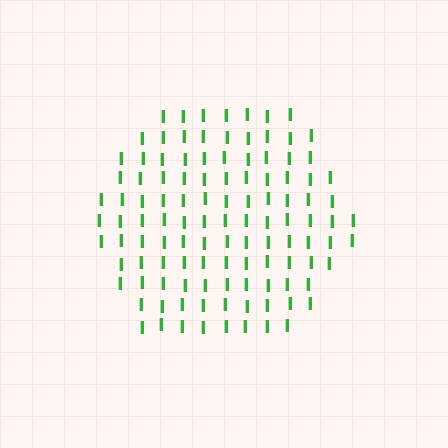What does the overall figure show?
The overall figure shows a hexagon.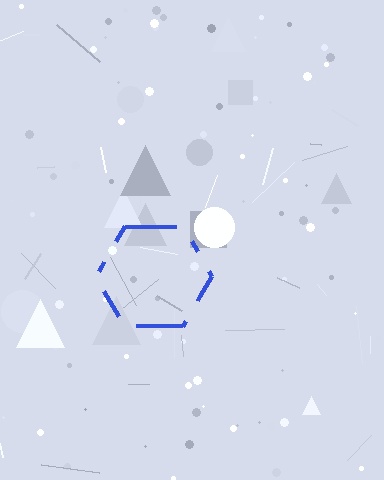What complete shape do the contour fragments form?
The contour fragments form a hexagon.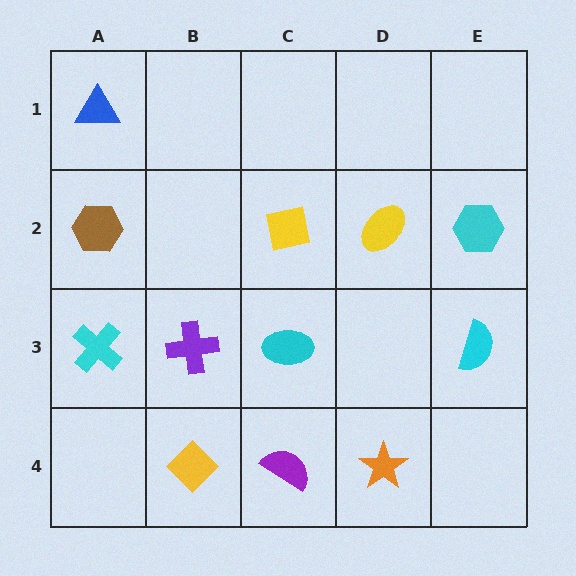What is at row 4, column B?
A yellow diamond.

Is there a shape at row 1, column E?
No, that cell is empty.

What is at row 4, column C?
A purple semicircle.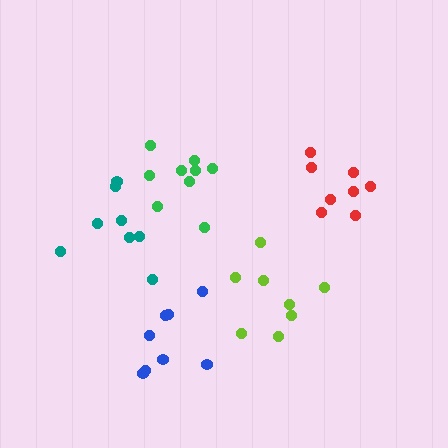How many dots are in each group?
Group 1: 8 dots, Group 2: 8 dots, Group 3: 8 dots, Group 4: 9 dots, Group 5: 8 dots (41 total).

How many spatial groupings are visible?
There are 5 spatial groupings.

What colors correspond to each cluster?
The clusters are colored: teal, lime, blue, green, red.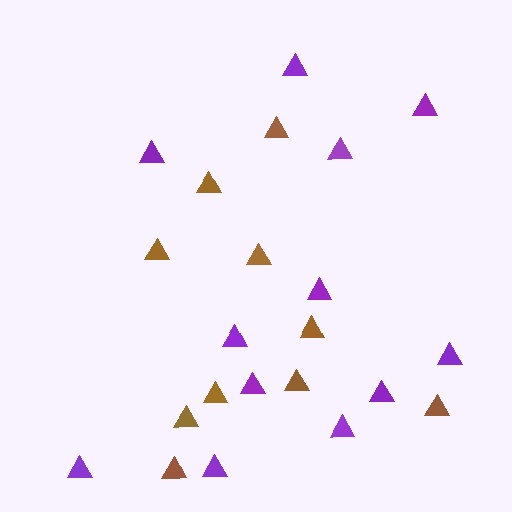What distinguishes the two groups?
There are 2 groups: one group of purple triangles (12) and one group of brown triangles (10).